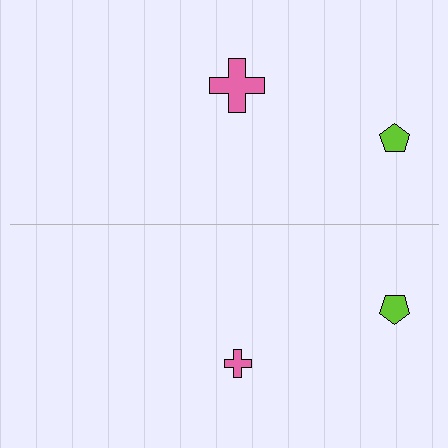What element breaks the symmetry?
The pink cross on the bottom side has a different size than its mirror counterpart.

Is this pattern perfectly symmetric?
No, the pattern is not perfectly symmetric. The pink cross on the bottom side has a different size than its mirror counterpart.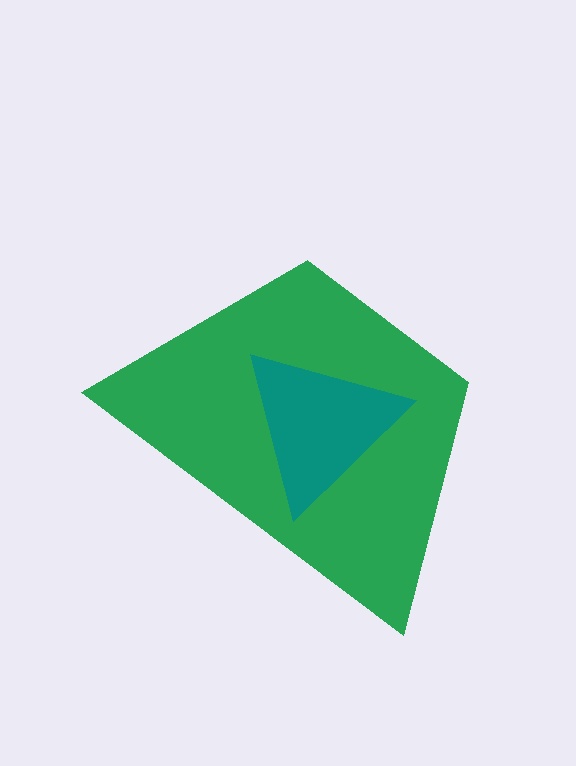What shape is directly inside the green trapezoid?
The teal triangle.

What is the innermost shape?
The teal triangle.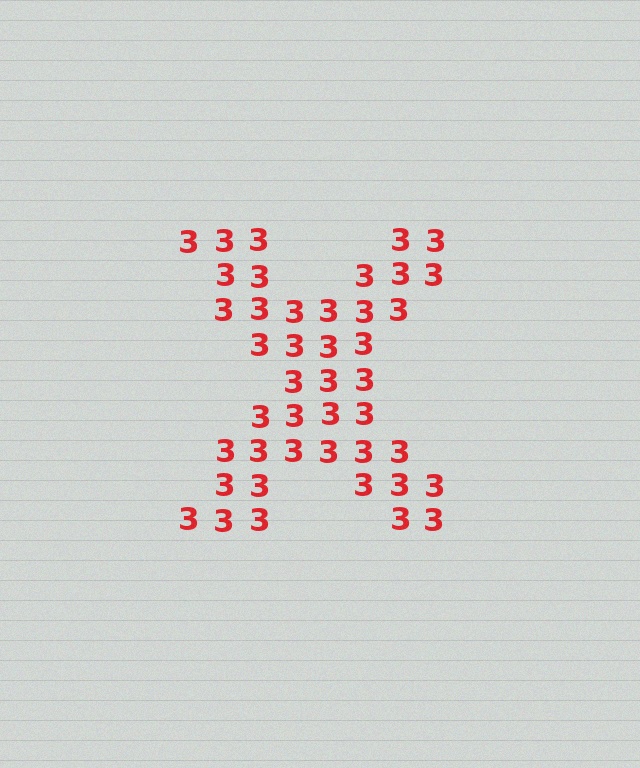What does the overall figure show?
The overall figure shows the letter X.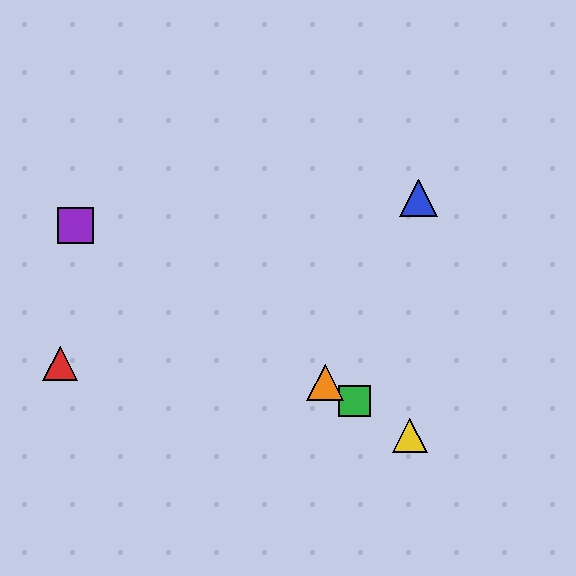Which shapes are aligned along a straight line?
The green square, the yellow triangle, the purple square, the orange triangle are aligned along a straight line.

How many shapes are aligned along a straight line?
4 shapes (the green square, the yellow triangle, the purple square, the orange triangle) are aligned along a straight line.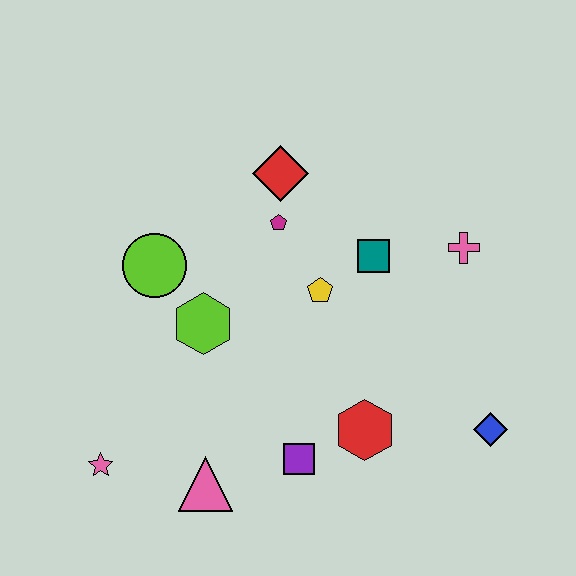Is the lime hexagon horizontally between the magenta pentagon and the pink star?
Yes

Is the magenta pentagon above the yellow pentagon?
Yes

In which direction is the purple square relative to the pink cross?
The purple square is below the pink cross.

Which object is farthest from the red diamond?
The pink star is farthest from the red diamond.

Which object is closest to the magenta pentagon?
The red diamond is closest to the magenta pentagon.